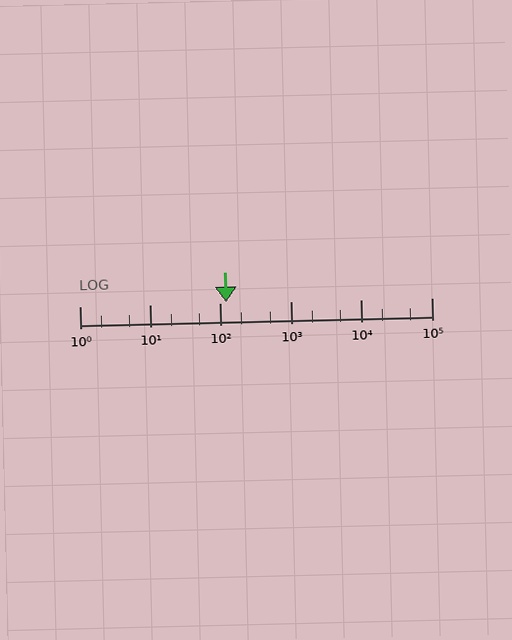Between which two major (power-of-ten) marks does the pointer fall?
The pointer is between 100 and 1000.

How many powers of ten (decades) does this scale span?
The scale spans 5 decades, from 1 to 100000.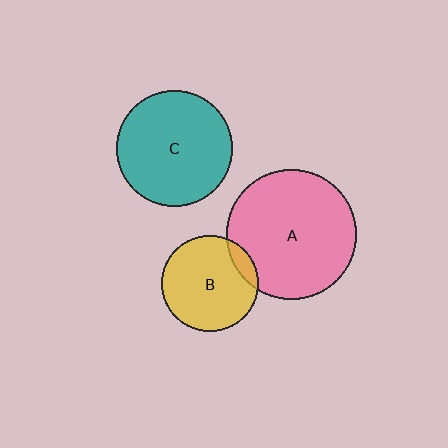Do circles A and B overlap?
Yes.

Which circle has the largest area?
Circle A (pink).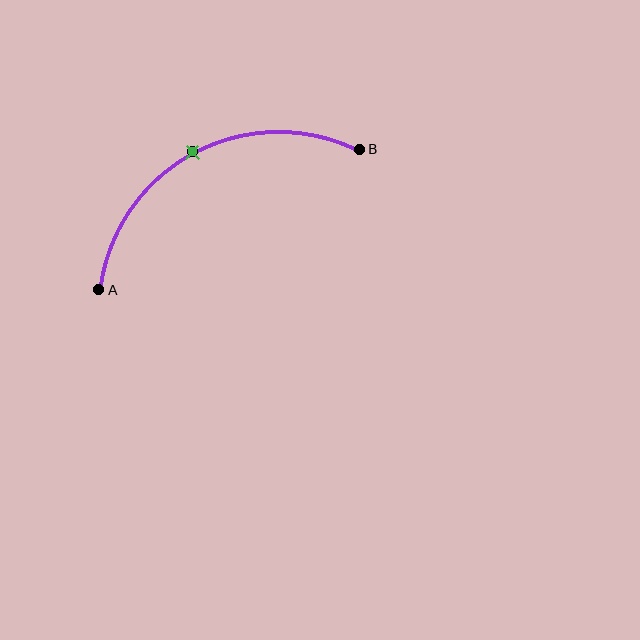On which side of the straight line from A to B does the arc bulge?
The arc bulges above the straight line connecting A and B.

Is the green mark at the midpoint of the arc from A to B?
Yes. The green mark lies on the arc at equal arc-length from both A and B — it is the arc midpoint.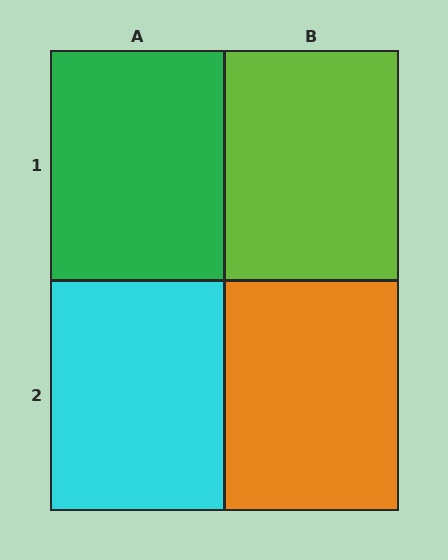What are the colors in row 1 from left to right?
Green, lime.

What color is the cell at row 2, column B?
Orange.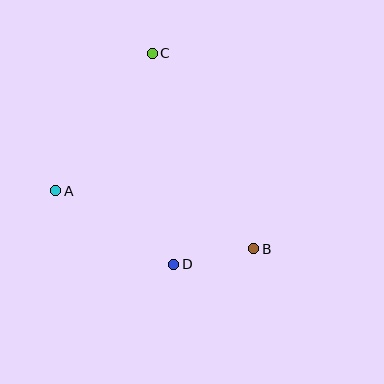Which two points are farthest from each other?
Points B and C are farthest from each other.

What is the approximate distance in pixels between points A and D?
The distance between A and D is approximately 139 pixels.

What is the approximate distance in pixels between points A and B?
The distance between A and B is approximately 207 pixels.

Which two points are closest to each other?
Points B and D are closest to each other.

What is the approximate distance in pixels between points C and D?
The distance between C and D is approximately 212 pixels.